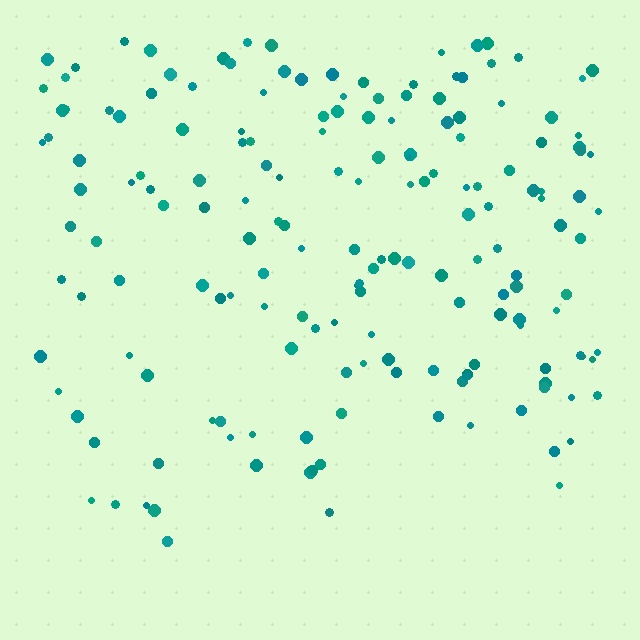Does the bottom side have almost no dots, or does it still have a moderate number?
Still a moderate number, just noticeably fewer than the top.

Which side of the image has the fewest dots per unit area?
The bottom.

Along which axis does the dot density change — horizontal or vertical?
Vertical.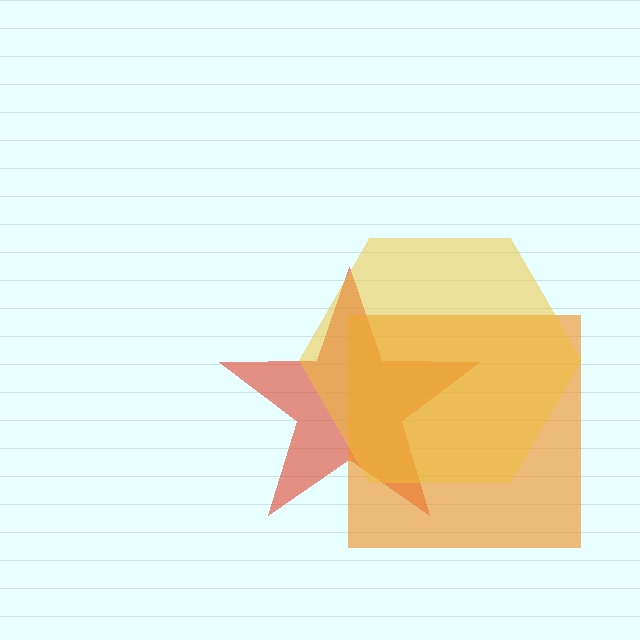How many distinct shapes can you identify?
There are 3 distinct shapes: a red star, an orange square, a yellow hexagon.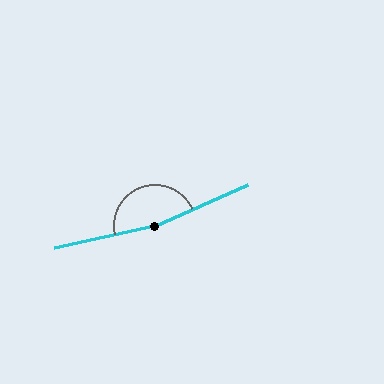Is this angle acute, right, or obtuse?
It is obtuse.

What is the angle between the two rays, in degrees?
Approximately 168 degrees.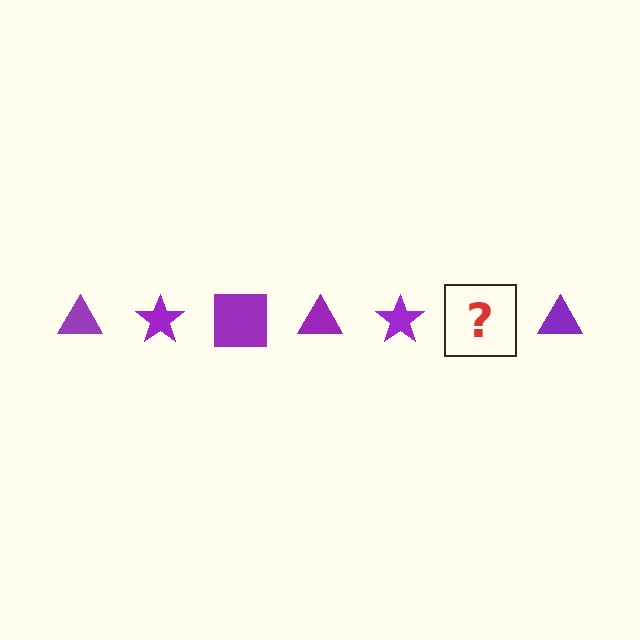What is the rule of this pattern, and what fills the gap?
The rule is that the pattern cycles through triangle, star, square shapes in purple. The gap should be filled with a purple square.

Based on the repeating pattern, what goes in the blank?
The blank should be a purple square.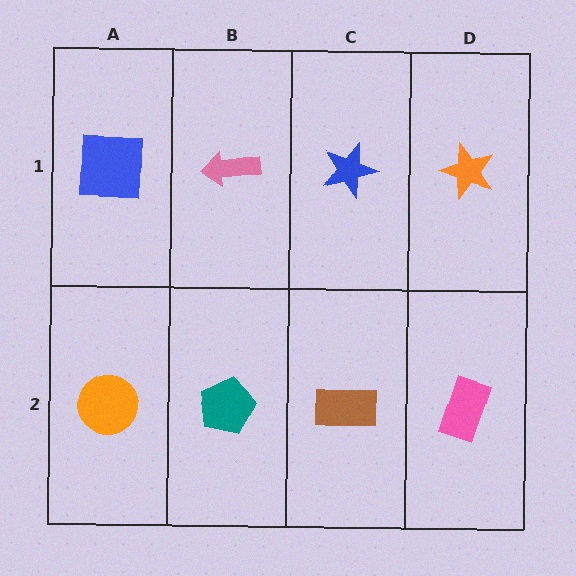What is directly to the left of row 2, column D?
A brown rectangle.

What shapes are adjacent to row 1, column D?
A pink rectangle (row 2, column D), a blue star (row 1, column C).